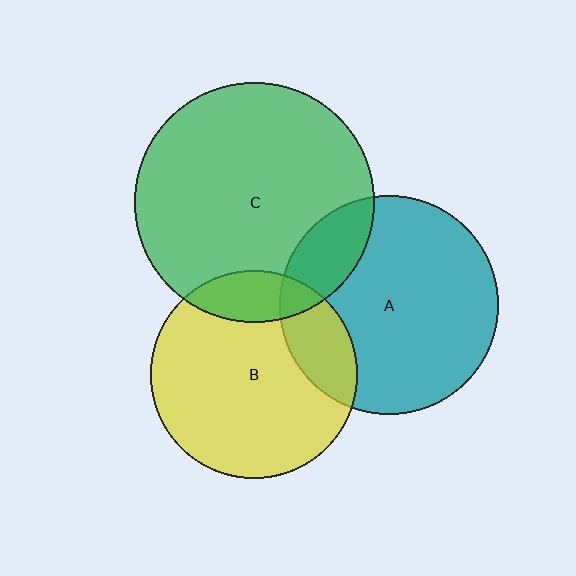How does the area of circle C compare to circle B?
Approximately 1.3 times.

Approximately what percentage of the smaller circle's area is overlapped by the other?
Approximately 20%.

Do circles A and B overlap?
Yes.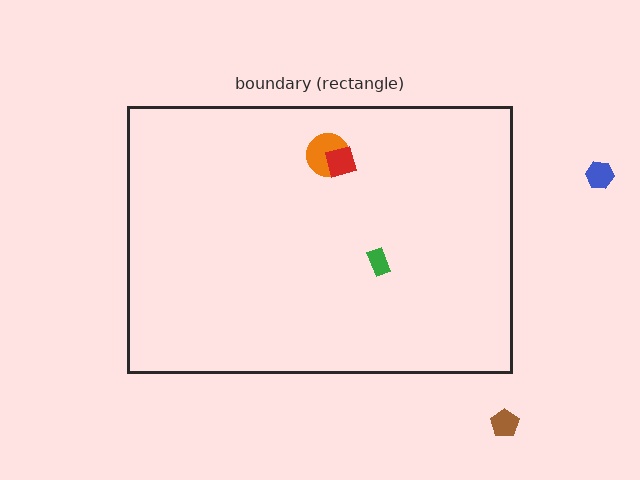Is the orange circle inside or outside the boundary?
Inside.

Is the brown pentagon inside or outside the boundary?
Outside.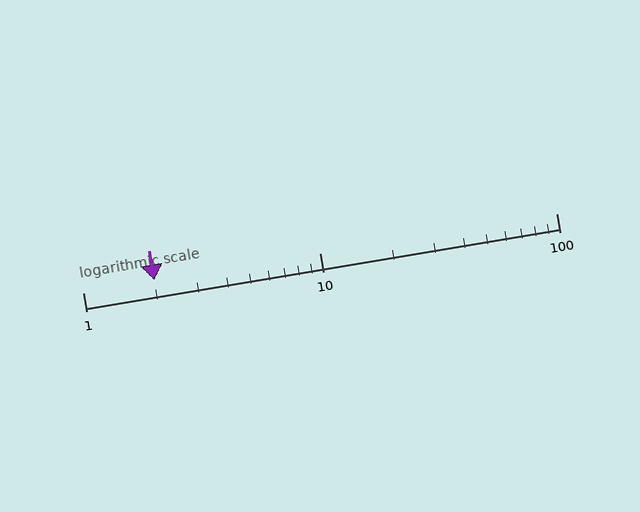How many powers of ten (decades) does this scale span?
The scale spans 2 decades, from 1 to 100.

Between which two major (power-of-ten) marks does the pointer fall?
The pointer is between 1 and 10.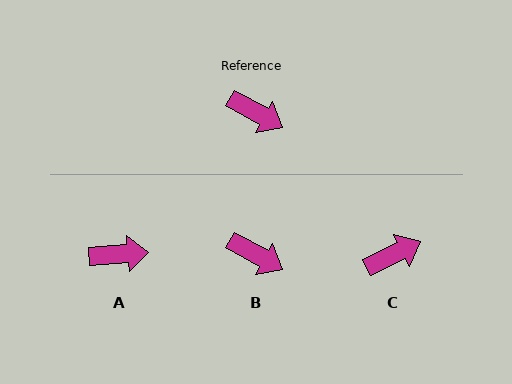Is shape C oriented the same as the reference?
No, it is off by about 55 degrees.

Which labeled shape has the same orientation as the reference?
B.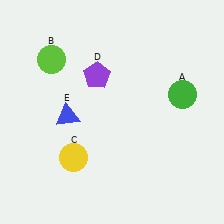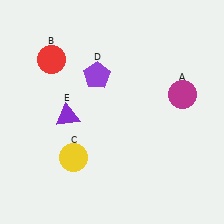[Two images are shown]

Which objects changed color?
A changed from green to magenta. B changed from lime to red. E changed from blue to purple.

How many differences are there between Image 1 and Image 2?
There are 3 differences between the two images.